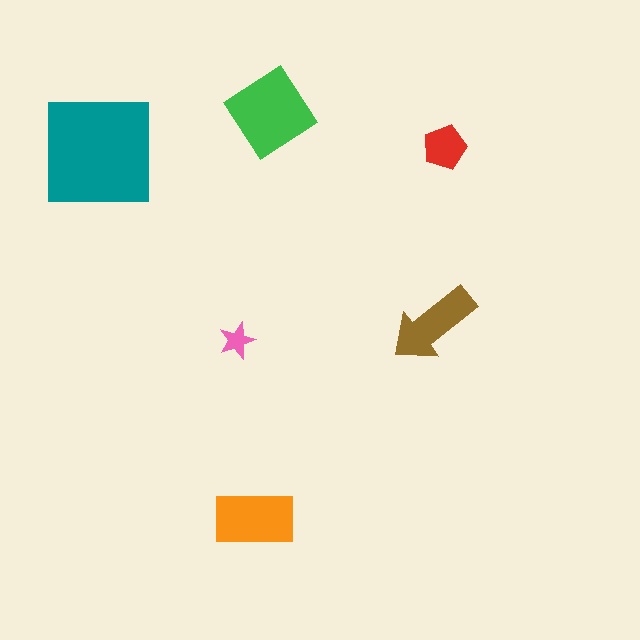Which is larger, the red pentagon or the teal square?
The teal square.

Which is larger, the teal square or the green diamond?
The teal square.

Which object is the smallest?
The pink star.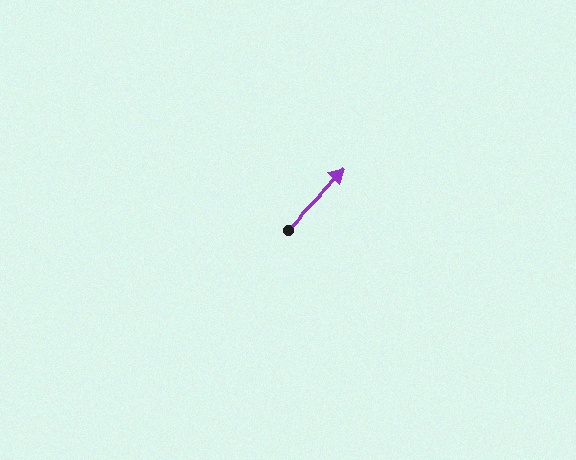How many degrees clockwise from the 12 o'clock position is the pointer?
Approximately 44 degrees.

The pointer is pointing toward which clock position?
Roughly 1 o'clock.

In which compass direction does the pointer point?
Northeast.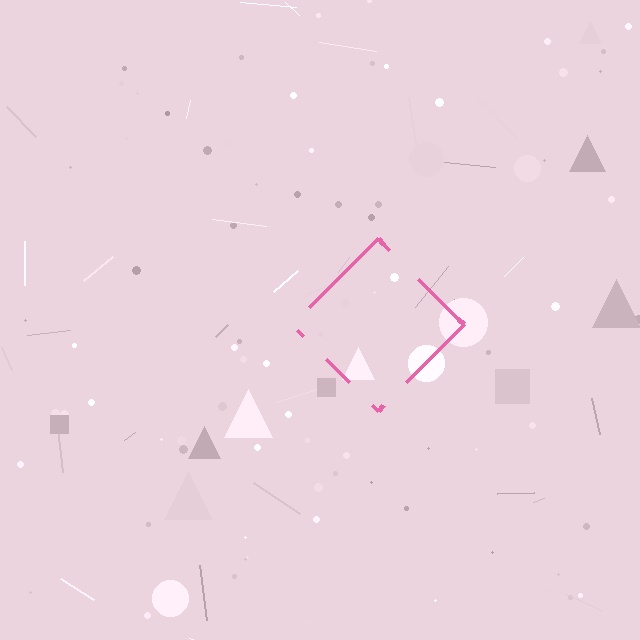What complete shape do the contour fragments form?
The contour fragments form a diamond.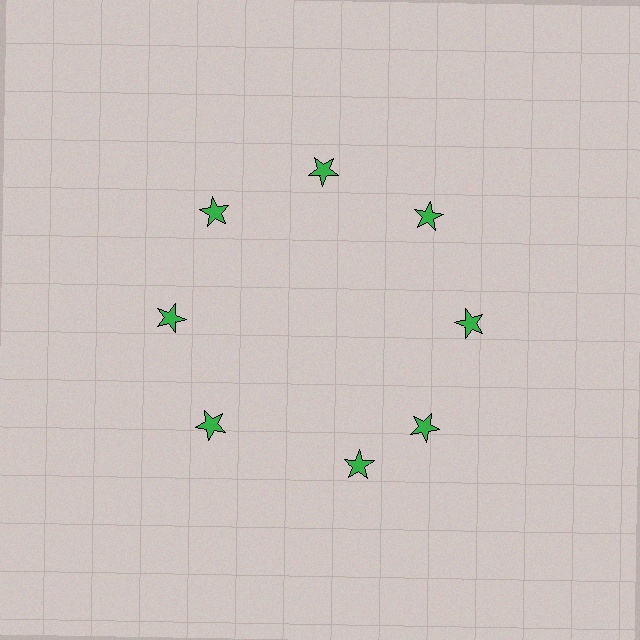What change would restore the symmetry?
The symmetry would be restored by rotating it back into even spacing with its neighbors so that all 8 stars sit at equal angles and equal distance from the center.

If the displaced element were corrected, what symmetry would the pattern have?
It would have 8-fold rotational symmetry — the pattern would map onto itself every 45 degrees.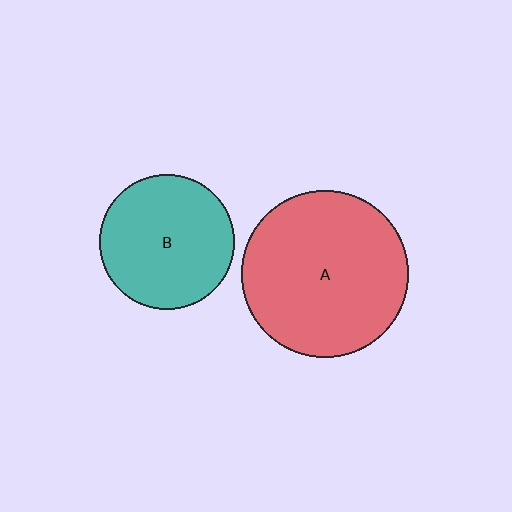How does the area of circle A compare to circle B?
Approximately 1.5 times.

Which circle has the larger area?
Circle A (red).